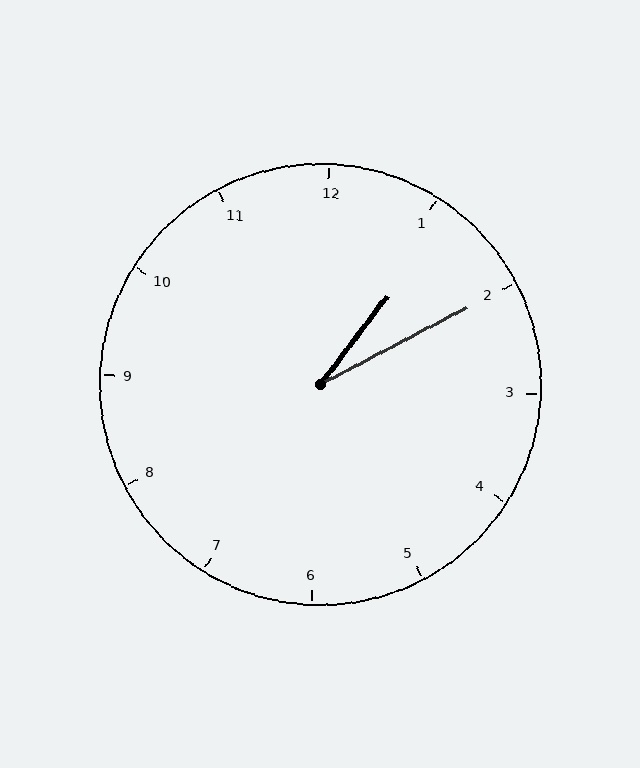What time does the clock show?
1:10.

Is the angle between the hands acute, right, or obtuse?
It is acute.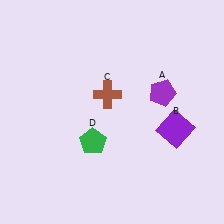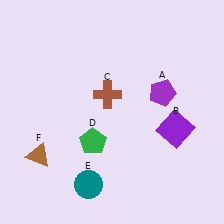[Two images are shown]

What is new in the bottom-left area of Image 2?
A teal circle (E) was added in the bottom-left area of Image 2.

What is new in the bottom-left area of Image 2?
A brown triangle (F) was added in the bottom-left area of Image 2.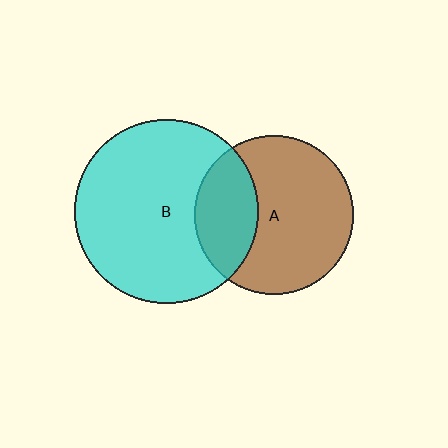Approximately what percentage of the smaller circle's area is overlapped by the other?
Approximately 30%.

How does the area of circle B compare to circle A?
Approximately 1.3 times.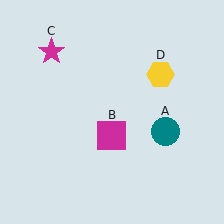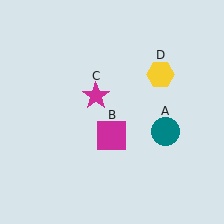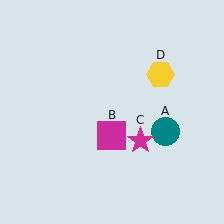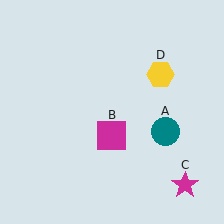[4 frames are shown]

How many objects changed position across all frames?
1 object changed position: magenta star (object C).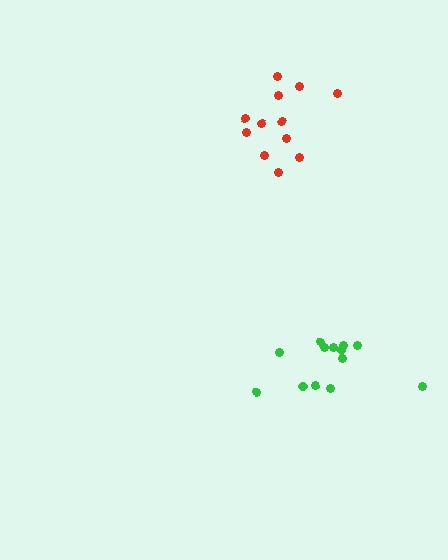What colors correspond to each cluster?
The clusters are colored: green, red.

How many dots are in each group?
Group 1: 13 dots, Group 2: 12 dots (25 total).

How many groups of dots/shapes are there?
There are 2 groups.